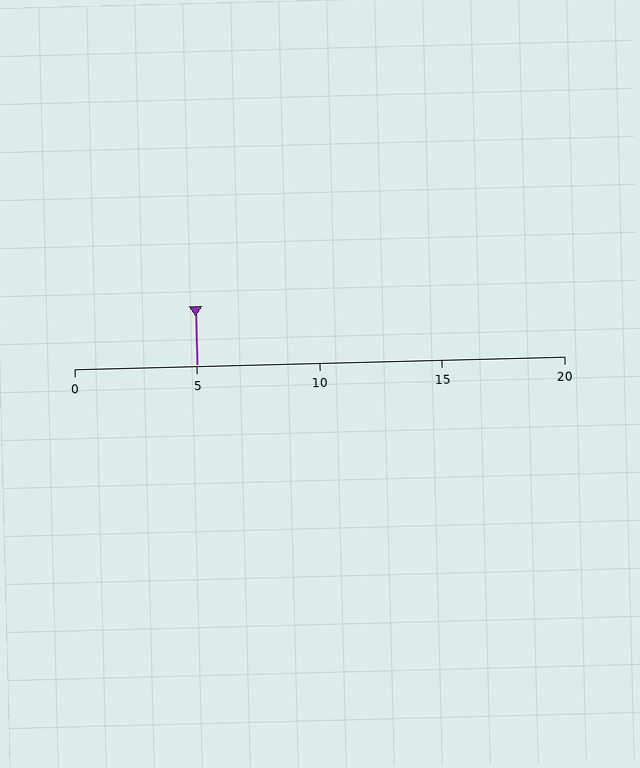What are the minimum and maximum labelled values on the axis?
The axis runs from 0 to 20.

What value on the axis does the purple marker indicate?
The marker indicates approximately 5.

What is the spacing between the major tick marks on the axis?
The major ticks are spaced 5 apart.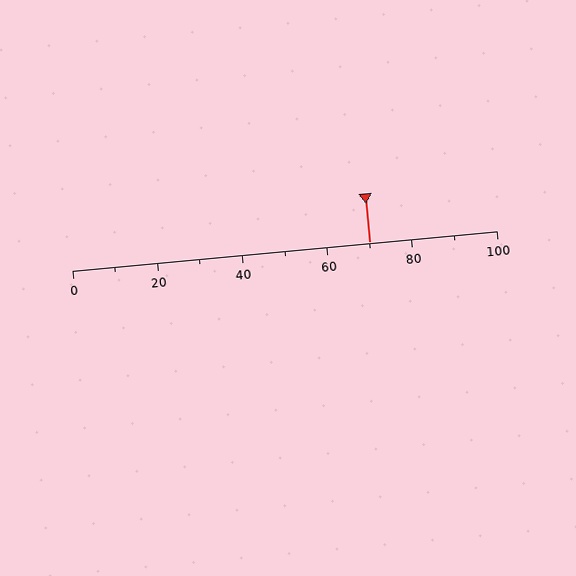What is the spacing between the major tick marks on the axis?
The major ticks are spaced 20 apart.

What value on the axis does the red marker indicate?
The marker indicates approximately 70.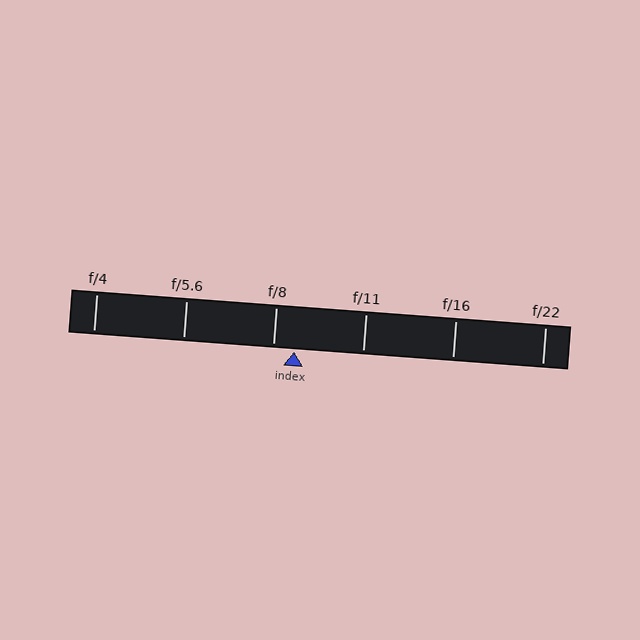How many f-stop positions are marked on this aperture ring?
There are 6 f-stop positions marked.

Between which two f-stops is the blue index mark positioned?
The index mark is between f/8 and f/11.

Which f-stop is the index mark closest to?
The index mark is closest to f/8.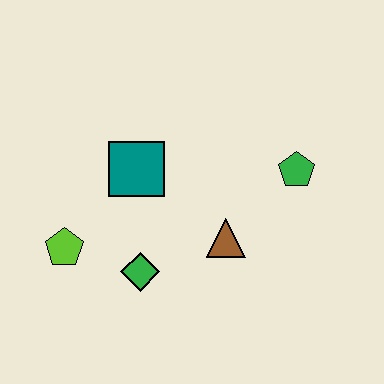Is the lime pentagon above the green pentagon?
No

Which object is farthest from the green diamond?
The green pentagon is farthest from the green diamond.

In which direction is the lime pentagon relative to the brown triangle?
The lime pentagon is to the left of the brown triangle.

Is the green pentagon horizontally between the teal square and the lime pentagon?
No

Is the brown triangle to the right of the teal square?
Yes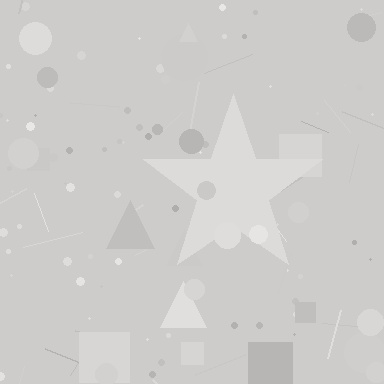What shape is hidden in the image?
A star is hidden in the image.